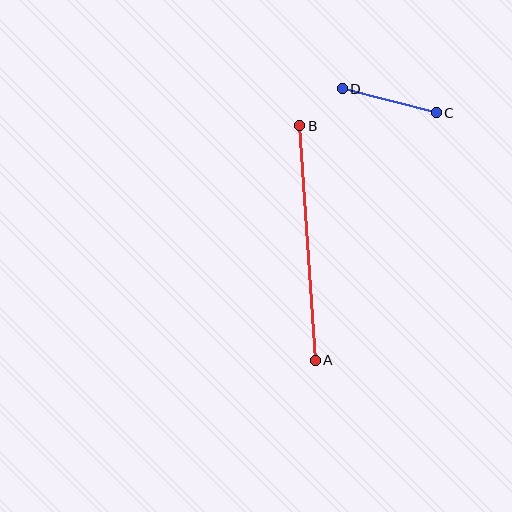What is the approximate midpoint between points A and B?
The midpoint is at approximately (308, 243) pixels.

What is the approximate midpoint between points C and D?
The midpoint is at approximately (389, 101) pixels.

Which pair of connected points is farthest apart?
Points A and B are farthest apart.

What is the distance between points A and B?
The distance is approximately 235 pixels.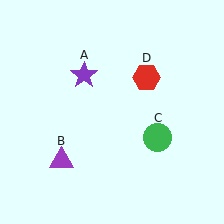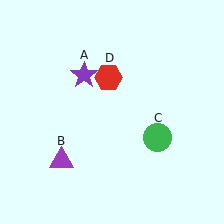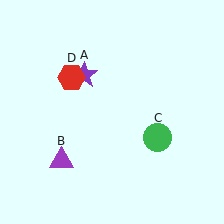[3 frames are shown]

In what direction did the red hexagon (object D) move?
The red hexagon (object D) moved left.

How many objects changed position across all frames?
1 object changed position: red hexagon (object D).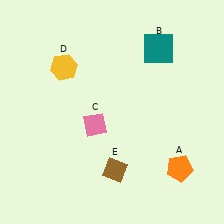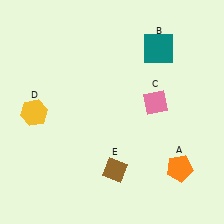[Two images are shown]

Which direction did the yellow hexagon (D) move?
The yellow hexagon (D) moved down.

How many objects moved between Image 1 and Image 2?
2 objects moved between the two images.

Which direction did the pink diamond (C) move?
The pink diamond (C) moved right.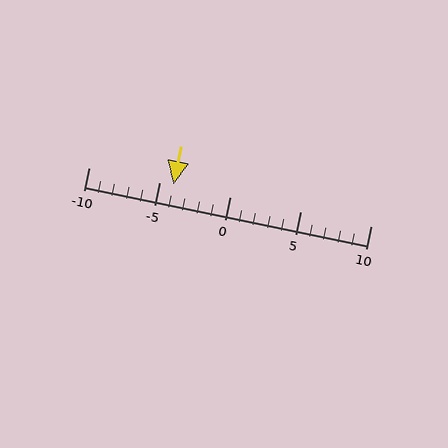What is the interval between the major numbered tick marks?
The major tick marks are spaced 5 units apart.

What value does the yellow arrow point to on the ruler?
The yellow arrow points to approximately -4.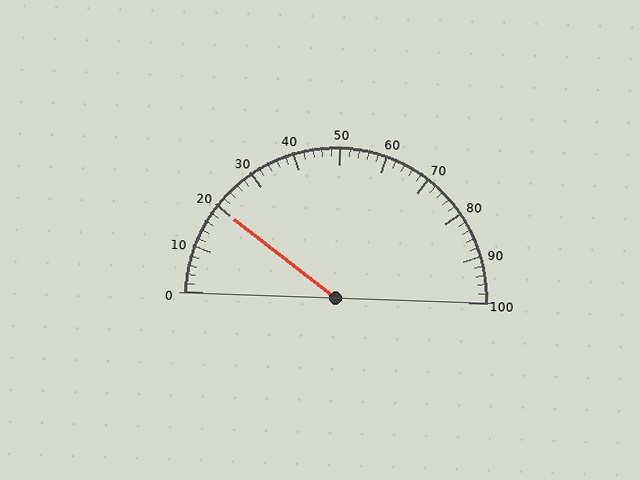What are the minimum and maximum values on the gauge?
The gauge ranges from 0 to 100.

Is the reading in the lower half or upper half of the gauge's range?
The reading is in the lower half of the range (0 to 100).